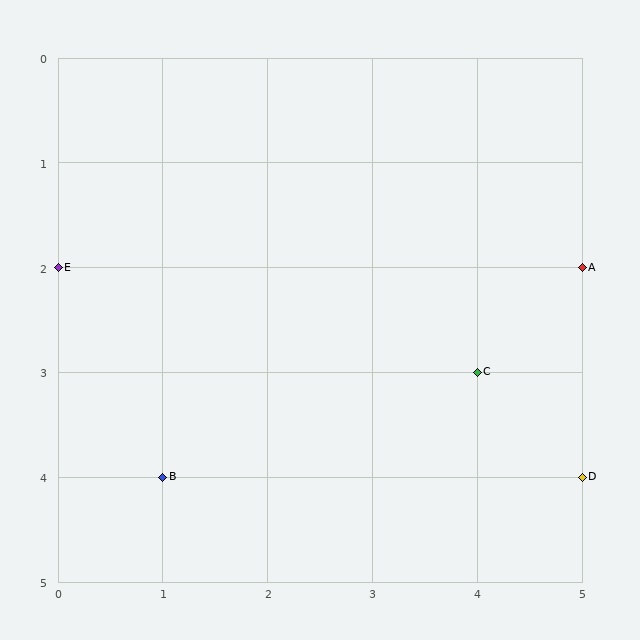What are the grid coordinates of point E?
Point E is at grid coordinates (0, 2).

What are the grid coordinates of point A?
Point A is at grid coordinates (5, 2).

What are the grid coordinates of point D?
Point D is at grid coordinates (5, 4).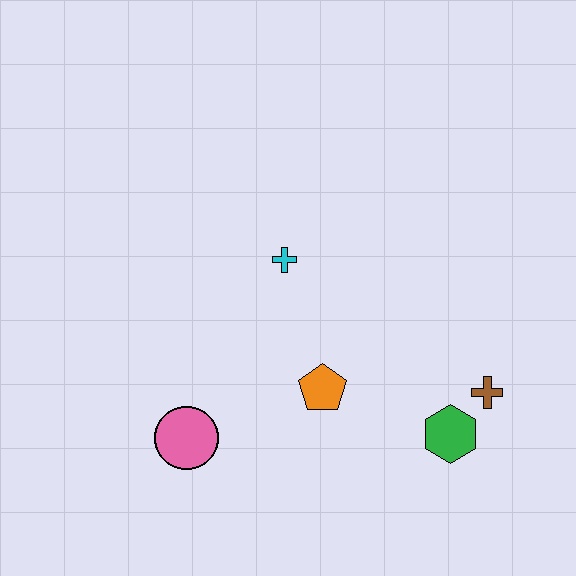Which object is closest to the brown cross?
The green hexagon is closest to the brown cross.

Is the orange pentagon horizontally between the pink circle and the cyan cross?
No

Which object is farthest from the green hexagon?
The pink circle is farthest from the green hexagon.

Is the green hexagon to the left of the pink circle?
No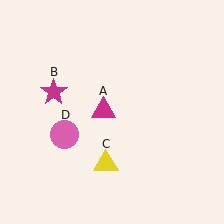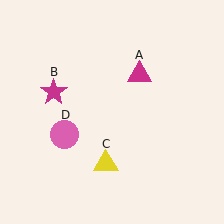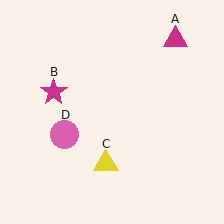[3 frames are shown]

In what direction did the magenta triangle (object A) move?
The magenta triangle (object A) moved up and to the right.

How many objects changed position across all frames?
1 object changed position: magenta triangle (object A).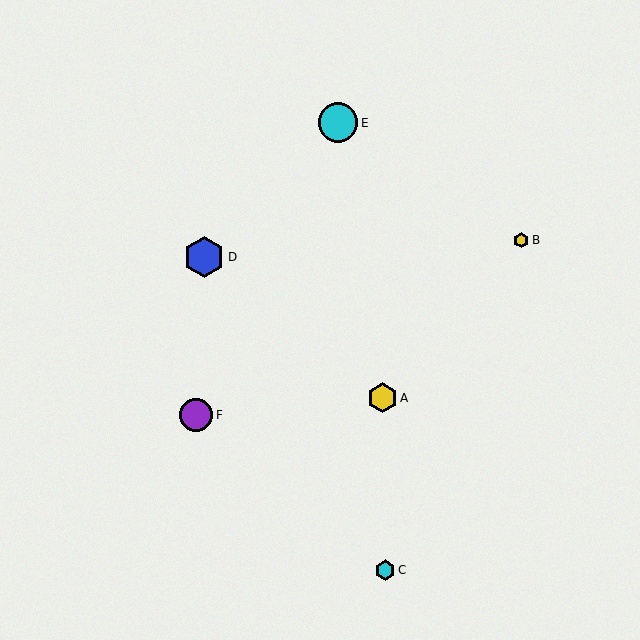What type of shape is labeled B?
Shape B is a yellow hexagon.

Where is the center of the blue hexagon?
The center of the blue hexagon is at (204, 257).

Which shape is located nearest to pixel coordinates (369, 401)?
The yellow hexagon (labeled A) at (382, 398) is nearest to that location.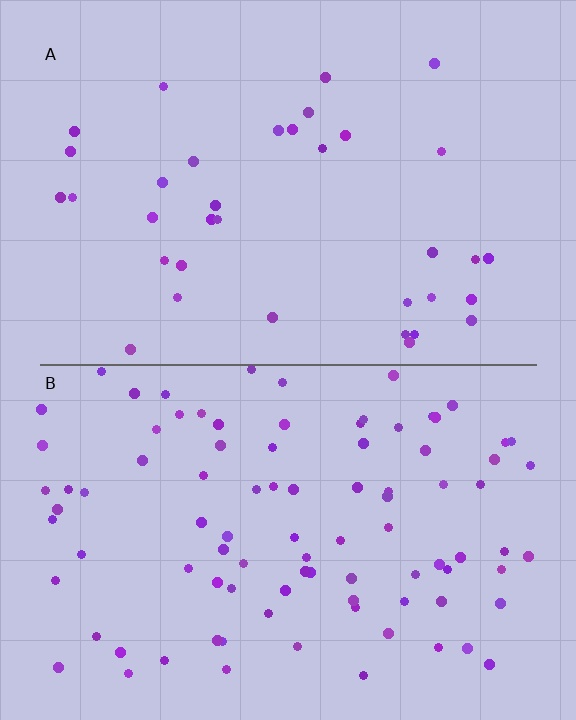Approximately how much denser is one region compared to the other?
Approximately 2.6× — region B over region A.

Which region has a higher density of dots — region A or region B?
B (the bottom).